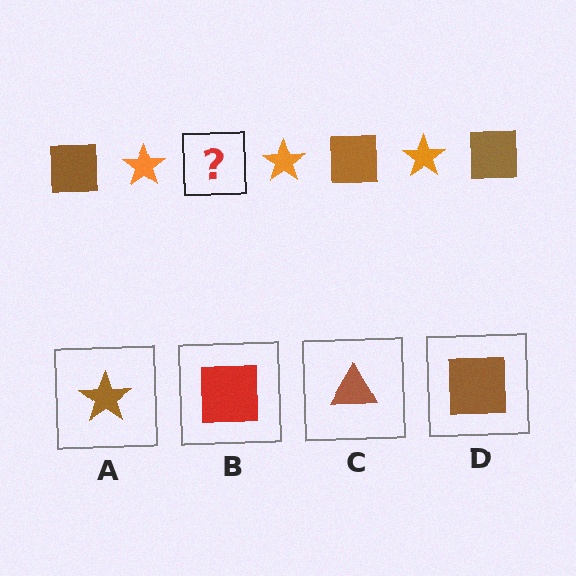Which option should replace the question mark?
Option D.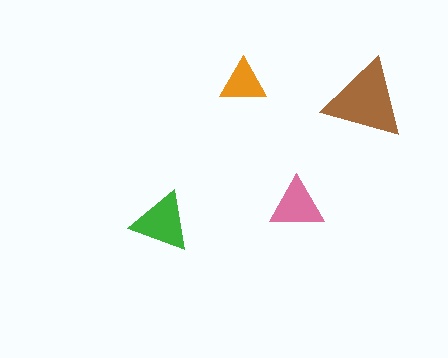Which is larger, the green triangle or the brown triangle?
The brown one.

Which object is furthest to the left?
The green triangle is leftmost.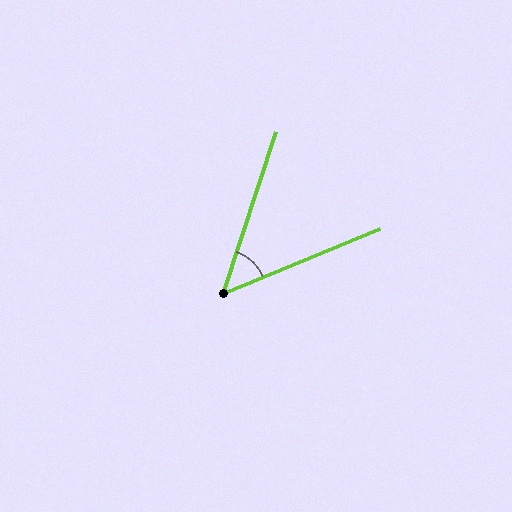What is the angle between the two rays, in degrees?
Approximately 49 degrees.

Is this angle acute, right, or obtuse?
It is acute.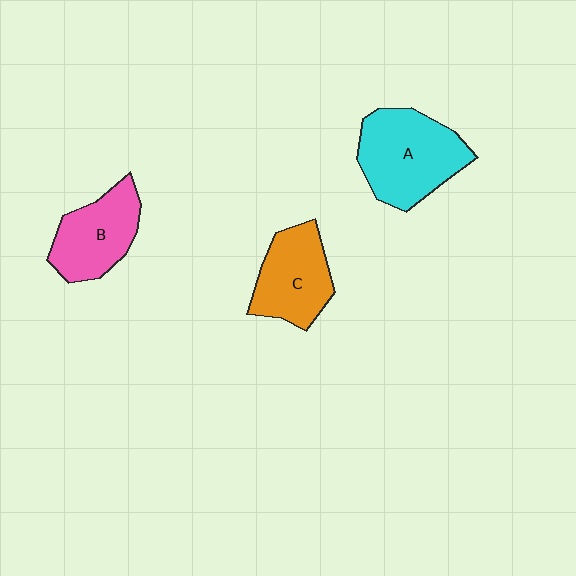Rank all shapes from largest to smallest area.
From largest to smallest: A (cyan), C (orange), B (pink).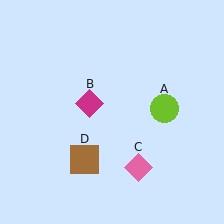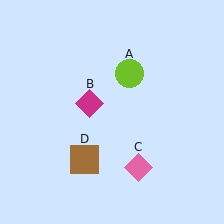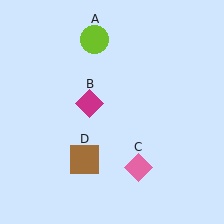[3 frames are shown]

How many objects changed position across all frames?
1 object changed position: lime circle (object A).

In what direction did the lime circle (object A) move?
The lime circle (object A) moved up and to the left.